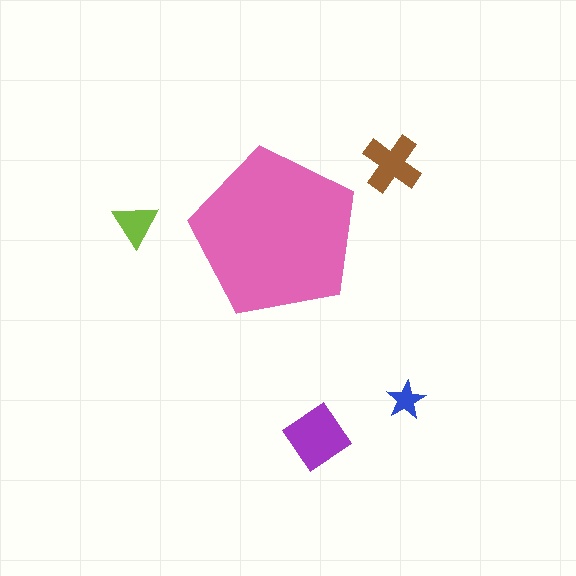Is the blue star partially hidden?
No, the blue star is fully visible.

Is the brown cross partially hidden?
No, the brown cross is fully visible.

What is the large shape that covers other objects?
A pink pentagon.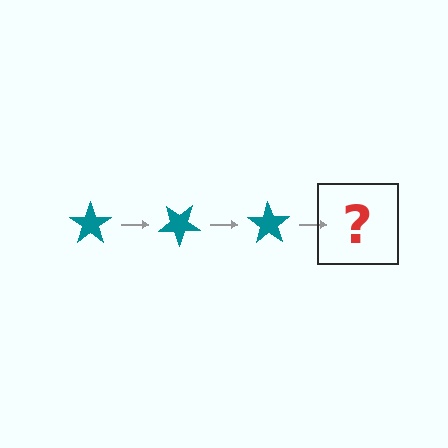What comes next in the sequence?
The next element should be a teal star rotated 105 degrees.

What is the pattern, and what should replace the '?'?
The pattern is that the star rotates 35 degrees each step. The '?' should be a teal star rotated 105 degrees.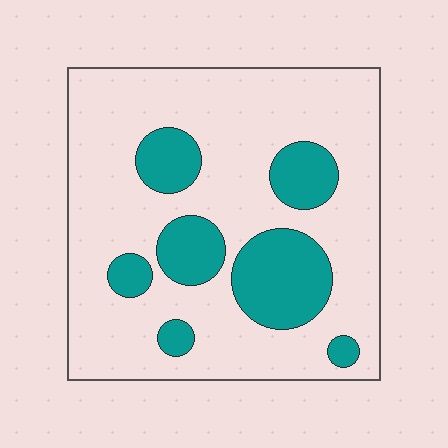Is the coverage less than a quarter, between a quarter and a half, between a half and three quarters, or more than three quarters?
Less than a quarter.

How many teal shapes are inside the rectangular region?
7.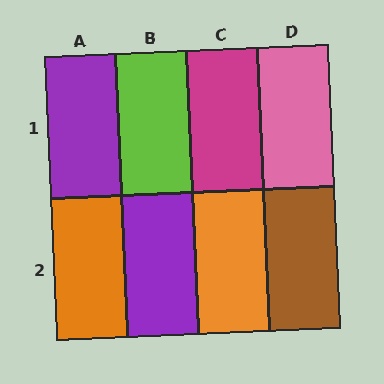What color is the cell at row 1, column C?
Magenta.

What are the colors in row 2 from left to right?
Orange, purple, orange, brown.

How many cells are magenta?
1 cell is magenta.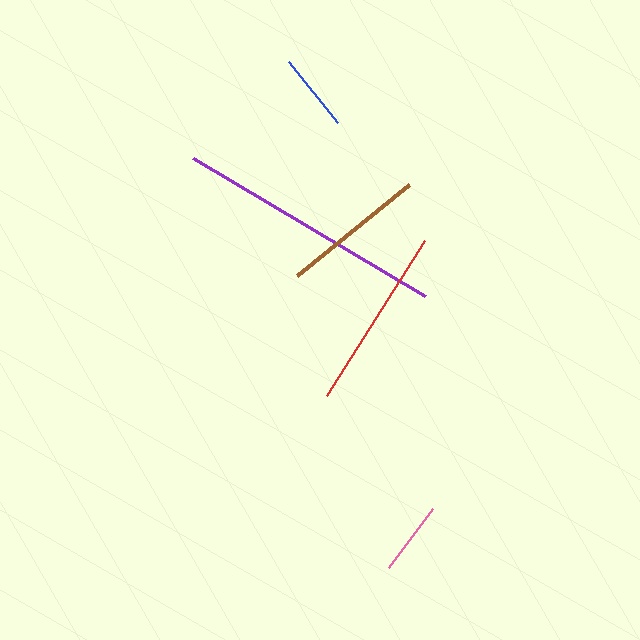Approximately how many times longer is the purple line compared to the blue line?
The purple line is approximately 3.4 times the length of the blue line.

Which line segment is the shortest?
The pink line is the shortest at approximately 74 pixels.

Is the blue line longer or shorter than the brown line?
The brown line is longer than the blue line.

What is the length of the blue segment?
The blue segment is approximately 79 pixels long.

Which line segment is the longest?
The purple line is the longest at approximately 270 pixels.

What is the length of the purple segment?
The purple segment is approximately 270 pixels long.